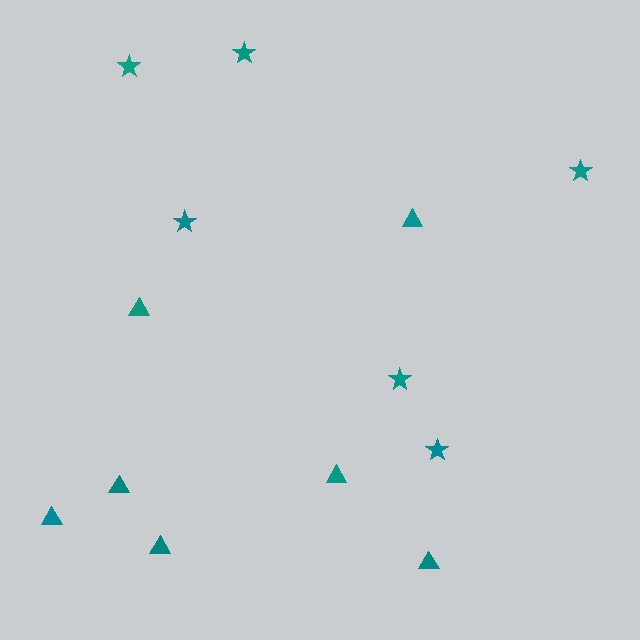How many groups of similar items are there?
There are 2 groups: one group of stars (6) and one group of triangles (7).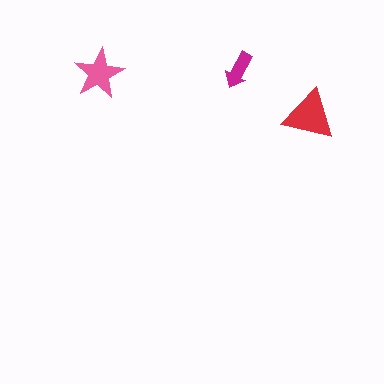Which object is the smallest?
The magenta arrow.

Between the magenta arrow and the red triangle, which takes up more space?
The red triangle.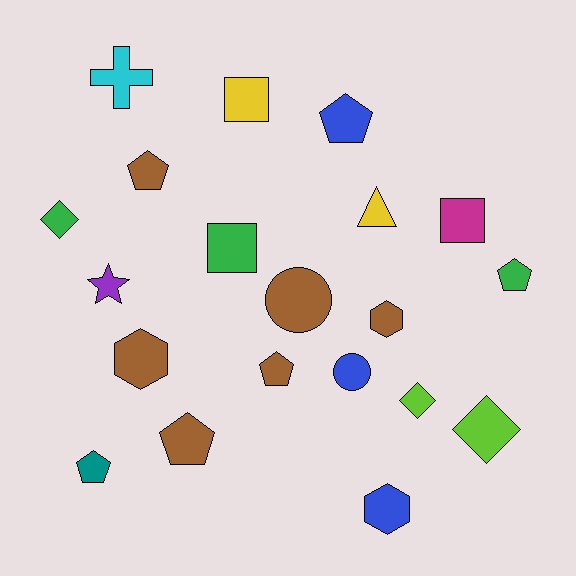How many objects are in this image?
There are 20 objects.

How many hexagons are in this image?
There are 3 hexagons.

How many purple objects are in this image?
There is 1 purple object.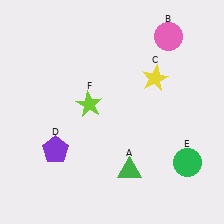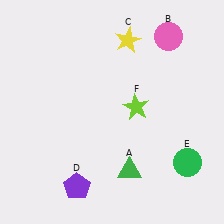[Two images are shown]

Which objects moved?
The objects that moved are: the yellow star (C), the purple pentagon (D), the lime star (F).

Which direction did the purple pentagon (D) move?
The purple pentagon (D) moved down.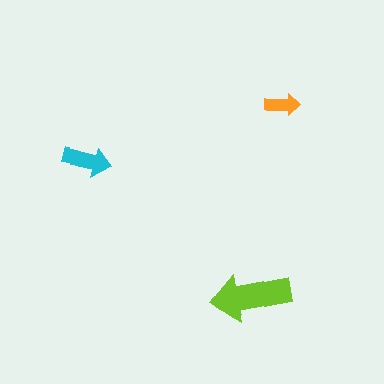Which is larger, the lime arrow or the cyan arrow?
The lime one.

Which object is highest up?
The orange arrow is topmost.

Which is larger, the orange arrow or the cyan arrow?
The cyan one.